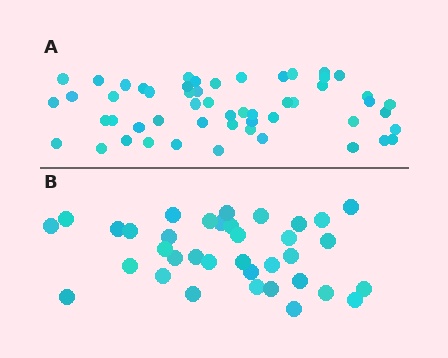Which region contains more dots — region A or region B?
Region A (the top region) has more dots.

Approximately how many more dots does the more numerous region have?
Region A has approximately 15 more dots than region B.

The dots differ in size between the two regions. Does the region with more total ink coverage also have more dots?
No. Region B has more total ink coverage because its dots are larger, but region A actually contains more individual dots. Total area can be misleading — the number of items is what matters here.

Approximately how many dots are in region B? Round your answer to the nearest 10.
About 40 dots. (The exact count is 36, which rounds to 40.)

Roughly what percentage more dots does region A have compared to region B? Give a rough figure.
About 45% more.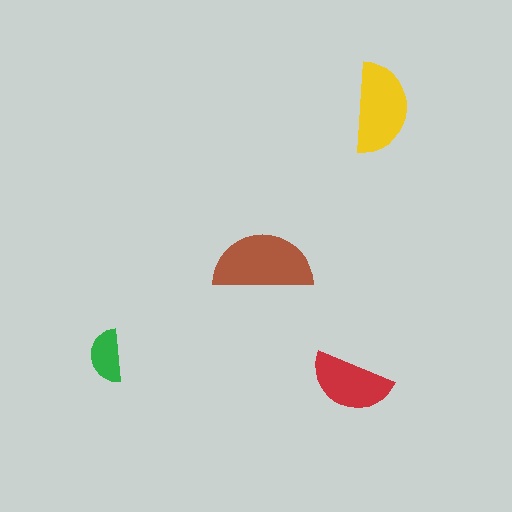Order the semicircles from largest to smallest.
the brown one, the yellow one, the red one, the green one.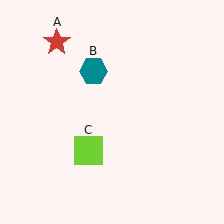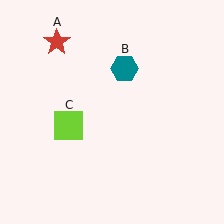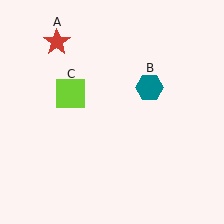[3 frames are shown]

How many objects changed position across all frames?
2 objects changed position: teal hexagon (object B), lime square (object C).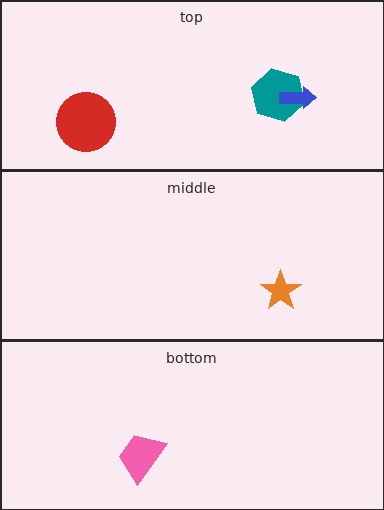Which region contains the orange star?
The middle region.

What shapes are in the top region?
The teal hexagon, the blue arrow, the red circle.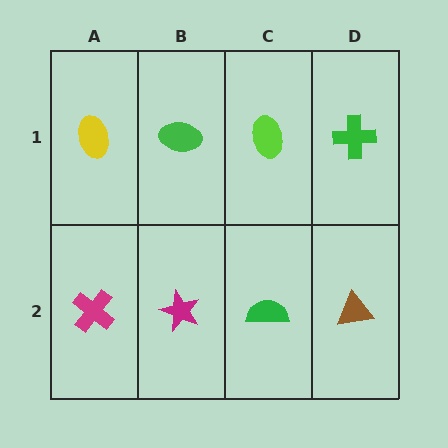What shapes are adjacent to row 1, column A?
A magenta cross (row 2, column A), a green ellipse (row 1, column B).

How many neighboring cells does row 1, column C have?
3.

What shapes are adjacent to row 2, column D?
A green cross (row 1, column D), a green semicircle (row 2, column C).